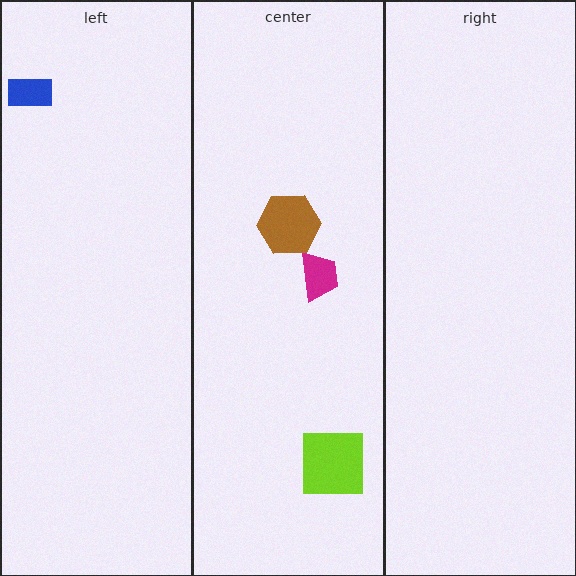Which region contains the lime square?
The center region.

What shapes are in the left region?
The blue rectangle.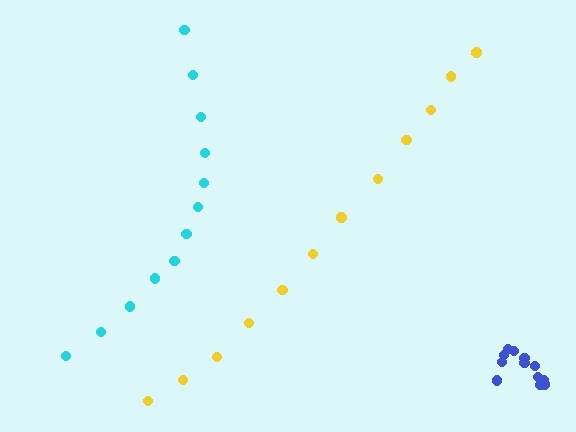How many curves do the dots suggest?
There are 3 distinct paths.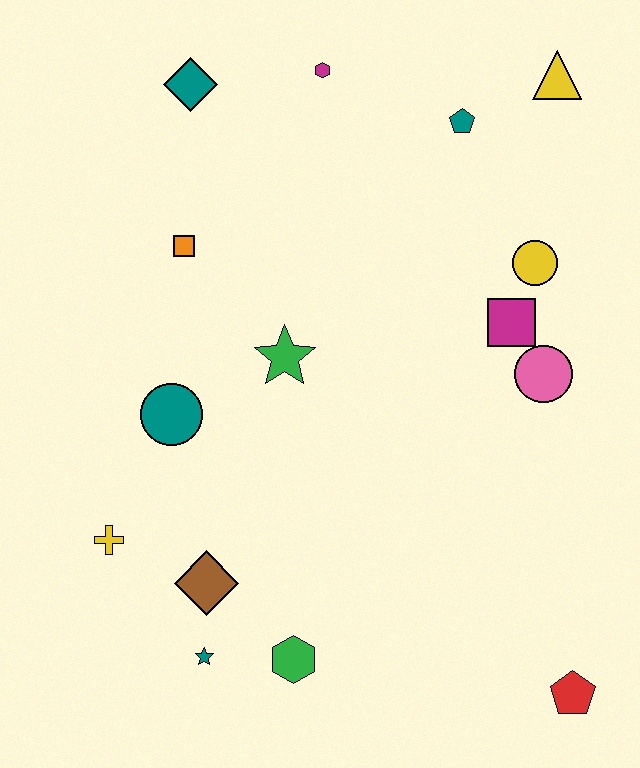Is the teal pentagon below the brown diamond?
No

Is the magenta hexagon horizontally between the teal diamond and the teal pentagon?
Yes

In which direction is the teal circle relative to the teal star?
The teal circle is above the teal star.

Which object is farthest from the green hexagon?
The yellow triangle is farthest from the green hexagon.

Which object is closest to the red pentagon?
The green hexagon is closest to the red pentagon.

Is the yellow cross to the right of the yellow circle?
No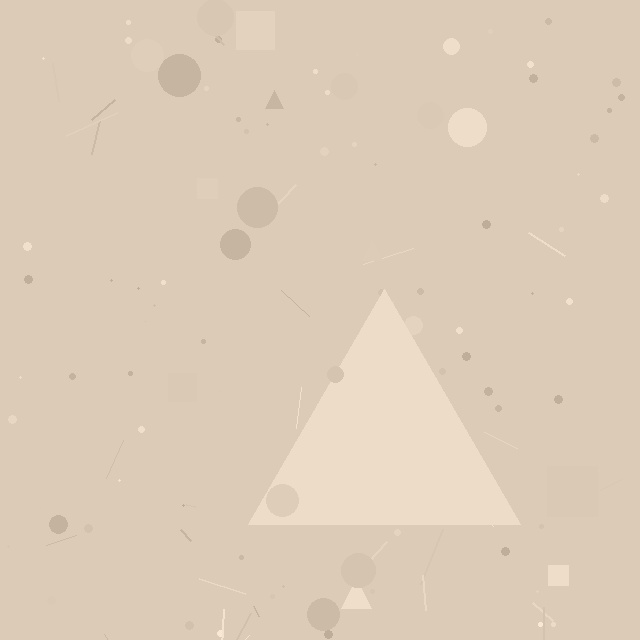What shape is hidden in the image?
A triangle is hidden in the image.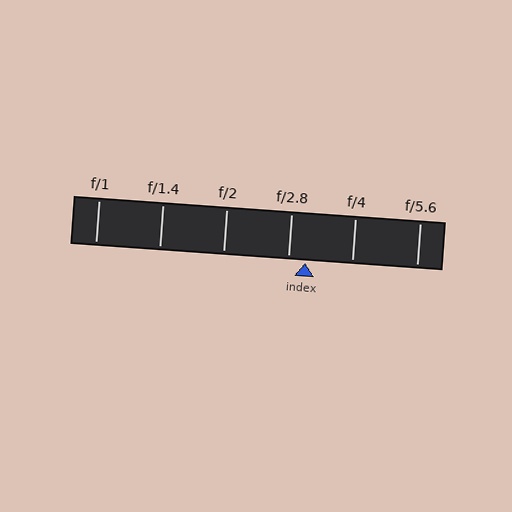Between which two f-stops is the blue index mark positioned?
The index mark is between f/2.8 and f/4.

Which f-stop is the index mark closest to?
The index mark is closest to f/2.8.